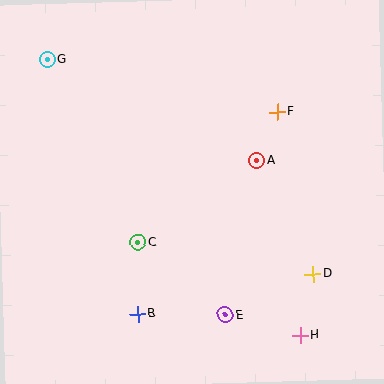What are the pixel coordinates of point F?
Point F is at (277, 112).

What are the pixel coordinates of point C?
Point C is at (138, 242).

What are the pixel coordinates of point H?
Point H is at (300, 335).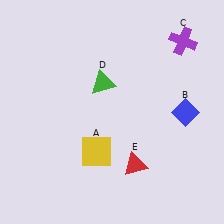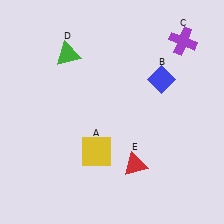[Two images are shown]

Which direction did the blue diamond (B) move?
The blue diamond (B) moved up.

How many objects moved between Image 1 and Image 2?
2 objects moved between the two images.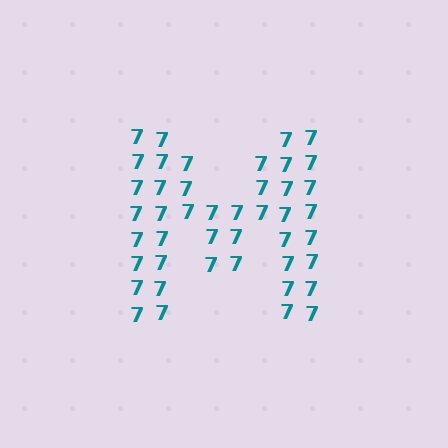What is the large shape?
The large shape is the letter M.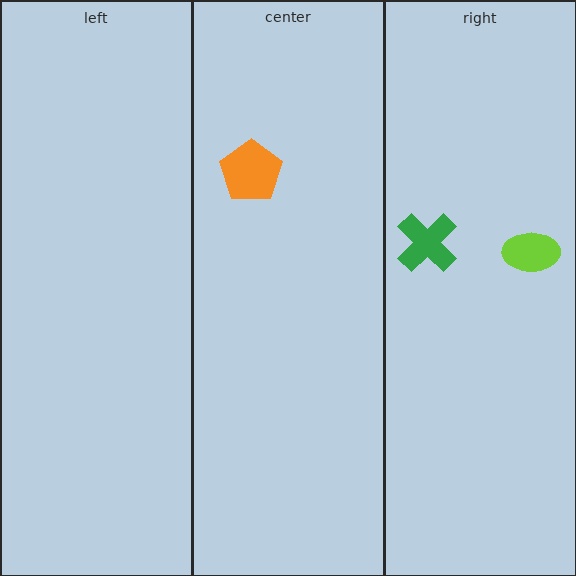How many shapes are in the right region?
2.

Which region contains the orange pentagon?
The center region.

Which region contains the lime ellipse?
The right region.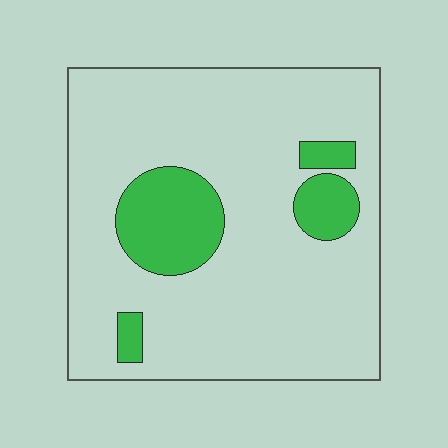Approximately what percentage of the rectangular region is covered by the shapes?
Approximately 15%.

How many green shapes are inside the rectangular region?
4.